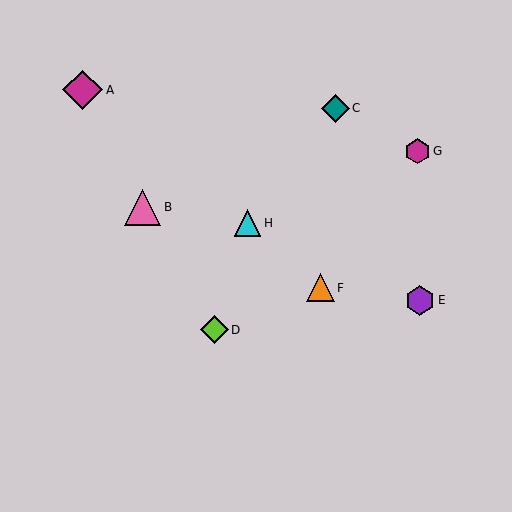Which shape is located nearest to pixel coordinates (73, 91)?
The magenta diamond (labeled A) at (83, 90) is nearest to that location.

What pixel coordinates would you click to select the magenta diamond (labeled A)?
Click at (83, 90) to select the magenta diamond A.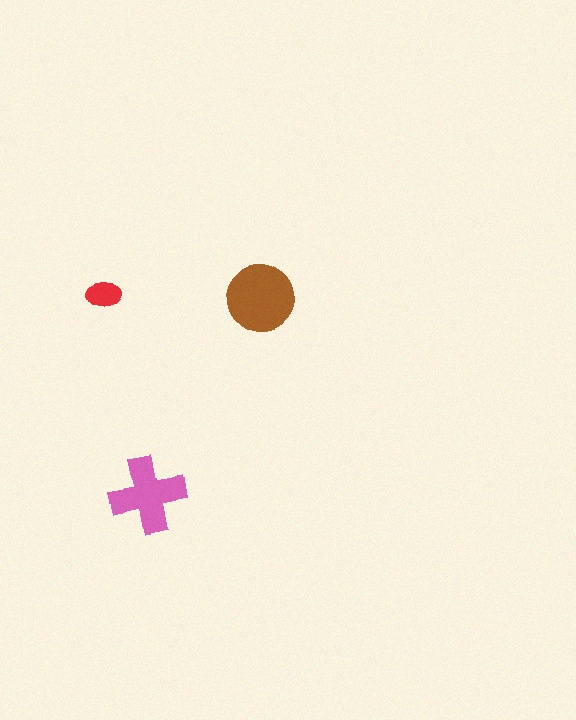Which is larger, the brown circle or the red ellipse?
The brown circle.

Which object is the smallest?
The red ellipse.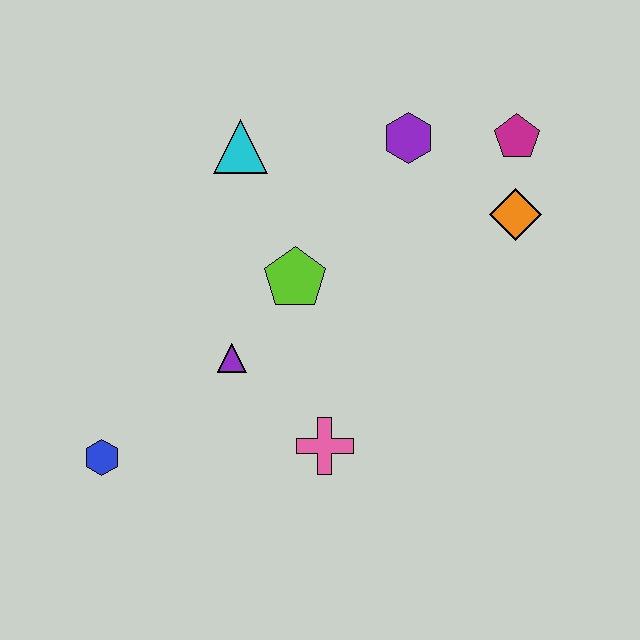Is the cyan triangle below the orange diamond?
No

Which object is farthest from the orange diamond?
The blue hexagon is farthest from the orange diamond.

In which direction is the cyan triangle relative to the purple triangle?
The cyan triangle is above the purple triangle.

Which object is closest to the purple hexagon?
The magenta pentagon is closest to the purple hexagon.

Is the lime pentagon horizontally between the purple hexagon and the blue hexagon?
Yes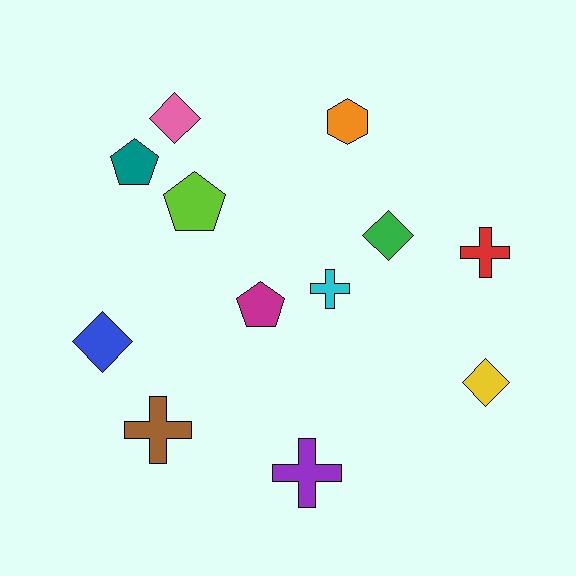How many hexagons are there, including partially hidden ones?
There is 1 hexagon.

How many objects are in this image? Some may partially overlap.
There are 12 objects.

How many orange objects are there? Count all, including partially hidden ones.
There is 1 orange object.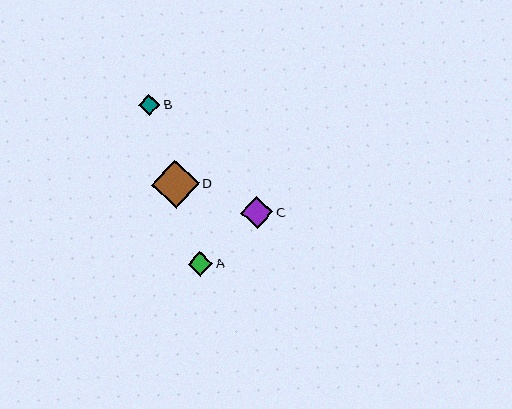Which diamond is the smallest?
Diamond B is the smallest with a size of approximately 22 pixels.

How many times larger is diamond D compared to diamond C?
Diamond D is approximately 1.5 times the size of diamond C.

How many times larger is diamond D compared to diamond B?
Diamond D is approximately 2.2 times the size of diamond B.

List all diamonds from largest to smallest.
From largest to smallest: D, C, A, B.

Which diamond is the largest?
Diamond D is the largest with a size of approximately 48 pixels.